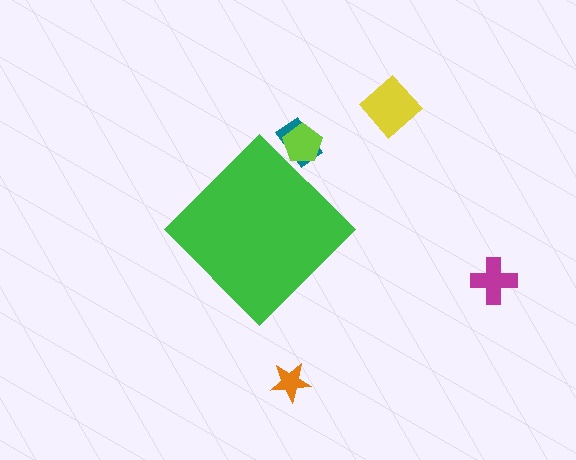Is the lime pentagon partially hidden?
Yes, the lime pentagon is partially hidden behind the green diamond.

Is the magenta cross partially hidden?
No, the magenta cross is fully visible.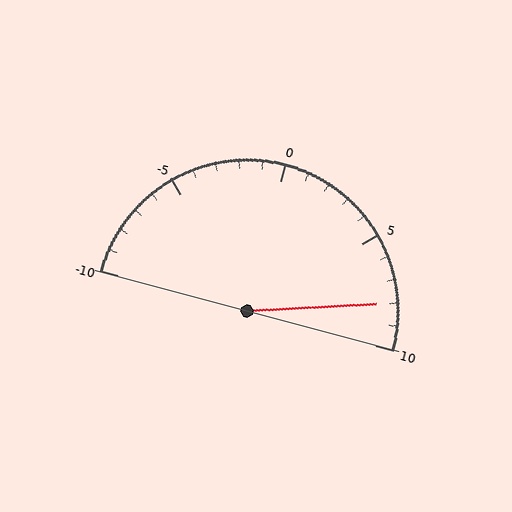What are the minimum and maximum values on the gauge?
The gauge ranges from -10 to 10.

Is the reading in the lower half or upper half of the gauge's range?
The reading is in the upper half of the range (-10 to 10).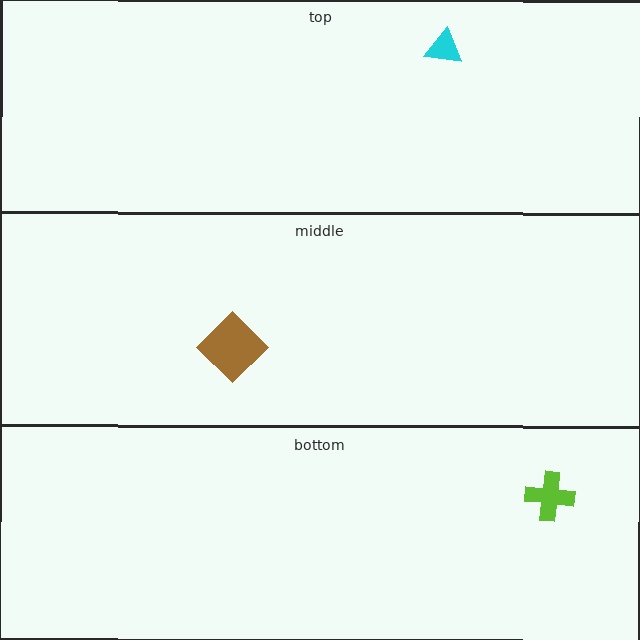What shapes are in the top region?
The cyan triangle.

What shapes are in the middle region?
The brown diamond.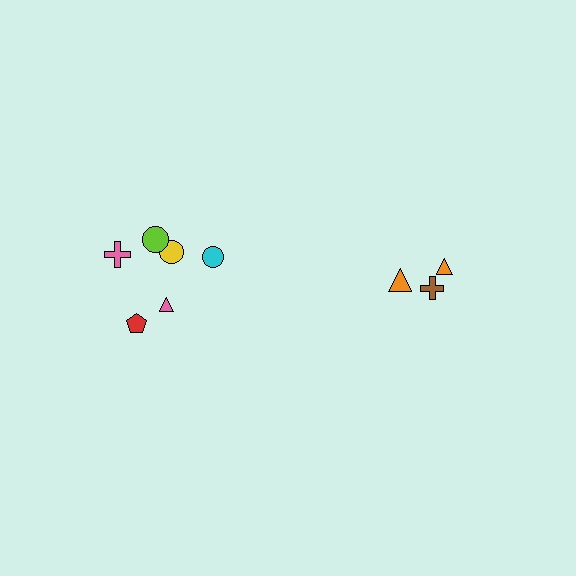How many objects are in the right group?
There are 3 objects.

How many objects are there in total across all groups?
There are 9 objects.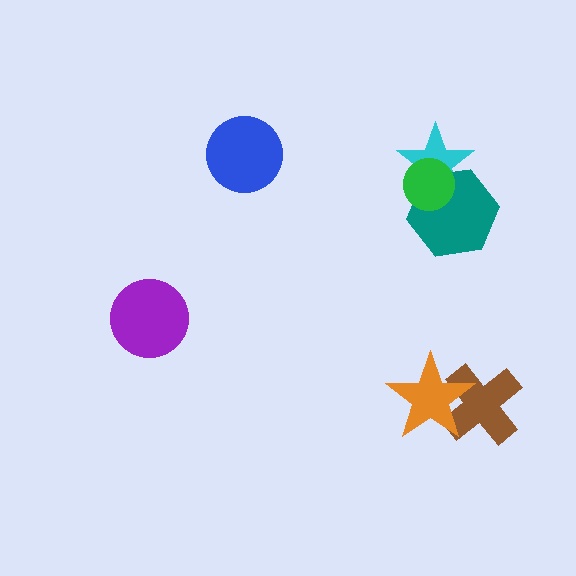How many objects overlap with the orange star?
1 object overlaps with the orange star.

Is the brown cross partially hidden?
Yes, it is partially covered by another shape.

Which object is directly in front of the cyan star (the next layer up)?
The teal hexagon is directly in front of the cyan star.